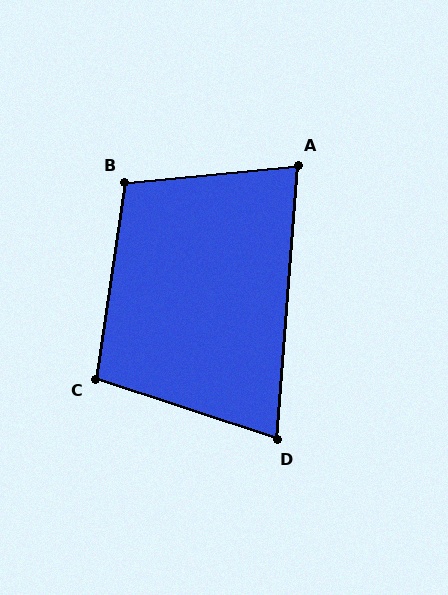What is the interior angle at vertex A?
Approximately 80 degrees (acute).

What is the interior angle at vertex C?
Approximately 100 degrees (obtuse).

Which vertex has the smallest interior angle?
D, at approximately 76 degrees.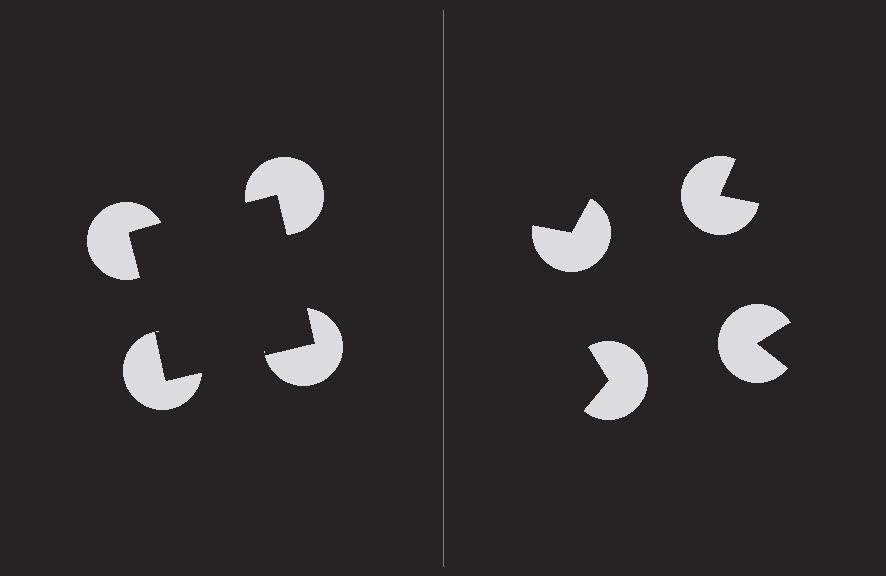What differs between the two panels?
The pac-man discs are positioned identically on both sides; only the wedge orientations differ. On the left they align to a square; on the right they are misaligned.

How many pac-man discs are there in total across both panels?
8 — 4 on each side.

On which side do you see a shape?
An illusory square appears on the left side. On the right side the wedge cuts are rotated, so no coherent shape forms.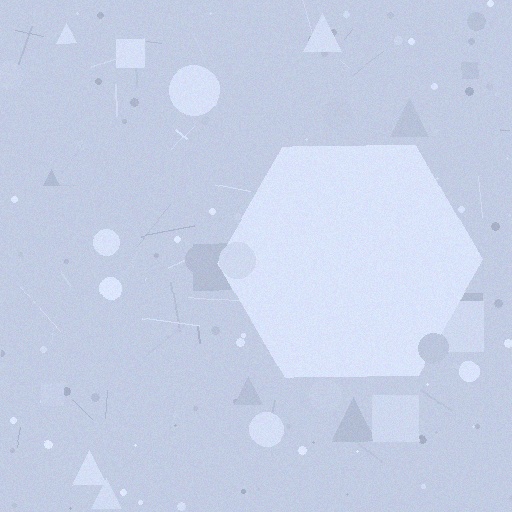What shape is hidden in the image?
A hexagon is hidden in the image.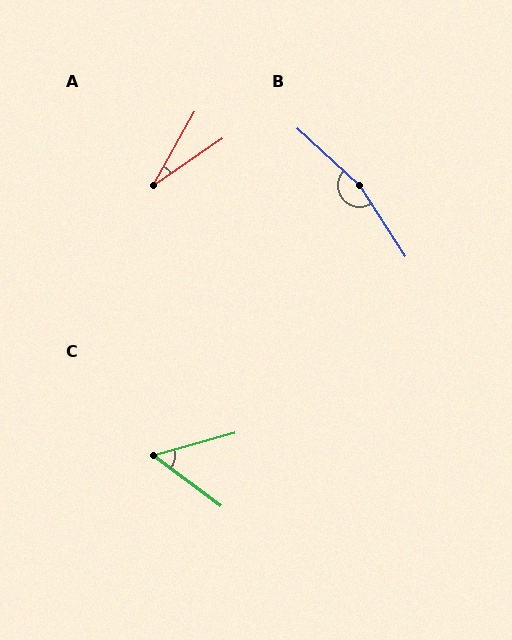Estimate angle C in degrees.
Approximately 52 degrees.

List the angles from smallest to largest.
A (26°), C (52°), B (165°).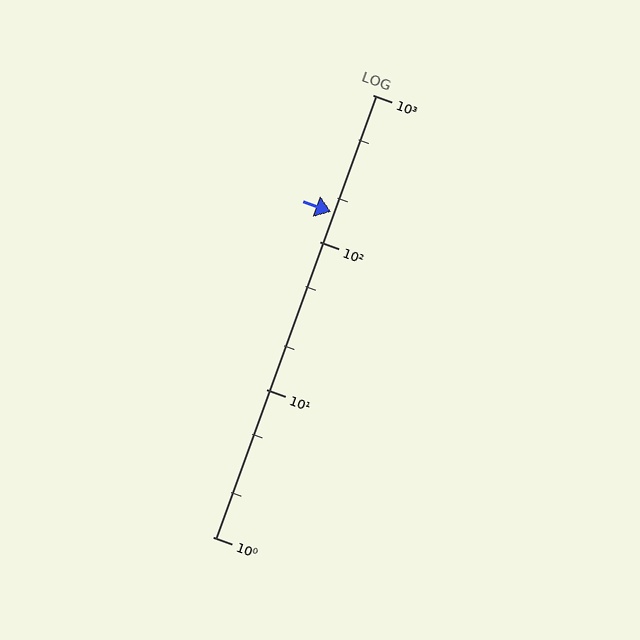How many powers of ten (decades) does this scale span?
The scale spans 3 decades, from 1 to 1000.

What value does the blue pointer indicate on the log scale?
The pointer indicates approximately 160.